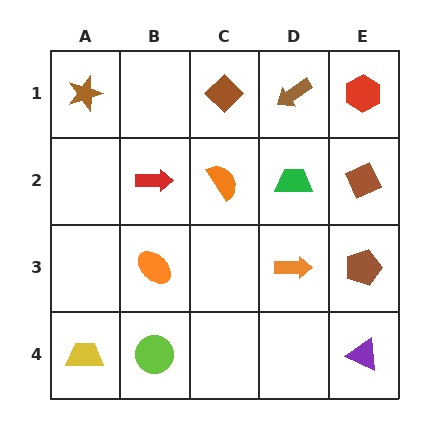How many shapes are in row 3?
3 shapes.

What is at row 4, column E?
A purple triangle.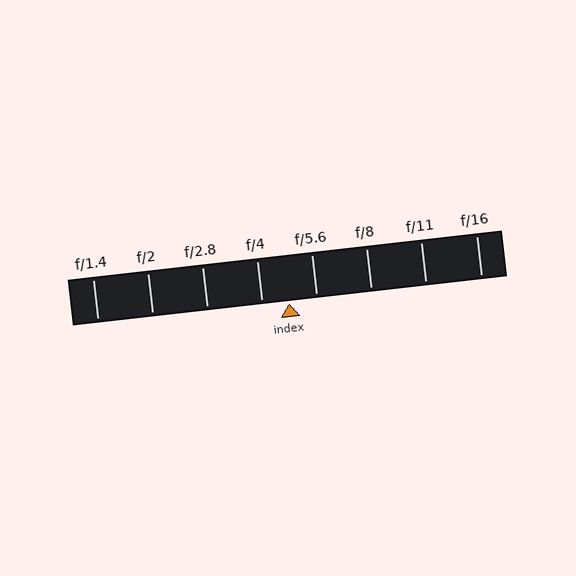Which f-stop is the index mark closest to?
The index mark is closest to f/4.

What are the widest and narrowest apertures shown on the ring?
The widest aperture shown is f/1.4 and the narrowest is f/16.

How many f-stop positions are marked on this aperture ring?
There are 8 f-stop positions marked.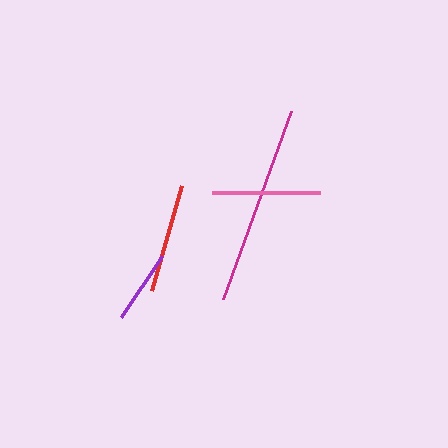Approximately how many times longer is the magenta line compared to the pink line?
The magenta line is approximately 1.8 times the length of the pink line.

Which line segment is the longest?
The magenta line is the longest at approximately 200 pixels.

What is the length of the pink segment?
The pink segment is approximately 109 pixels long.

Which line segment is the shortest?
The purple line is the shortest at approximately 73 pixels.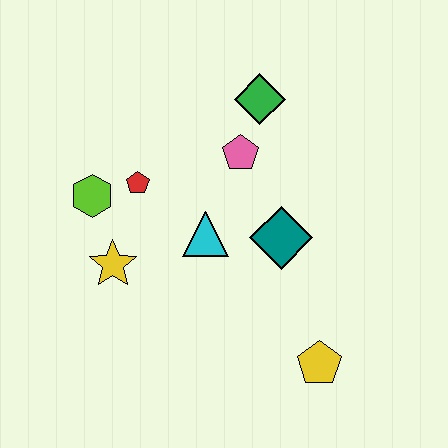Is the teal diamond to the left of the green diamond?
No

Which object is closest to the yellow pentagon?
The teal diamond is closest to the yellow pentagon.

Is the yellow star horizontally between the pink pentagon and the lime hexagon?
Yes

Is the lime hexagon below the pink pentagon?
Yes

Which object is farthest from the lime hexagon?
The yellow pentagon is farthest from the lime hexagon.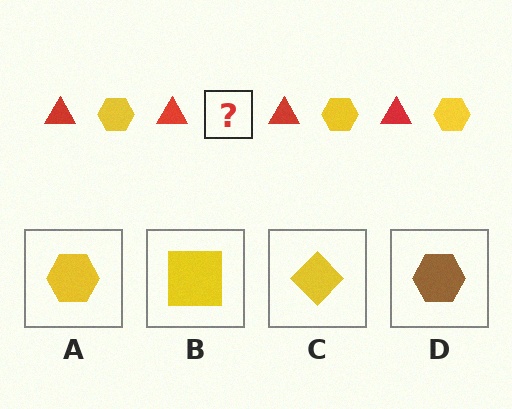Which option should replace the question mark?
Option A.